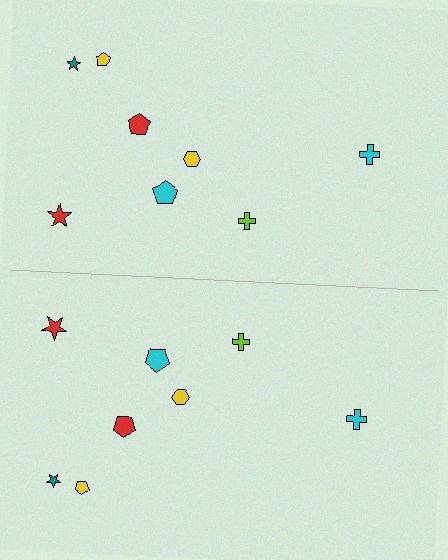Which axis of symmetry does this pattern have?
The pattern has a horizontal axis of symmetry running through the center of the image.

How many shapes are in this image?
There are 16 shapes in this image.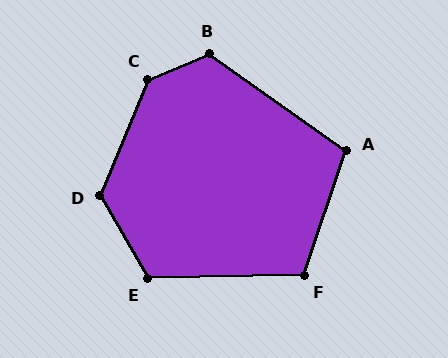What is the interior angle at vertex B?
Approximately 123 degrees (obtuse).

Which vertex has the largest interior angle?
C, at approximately 134 degrees.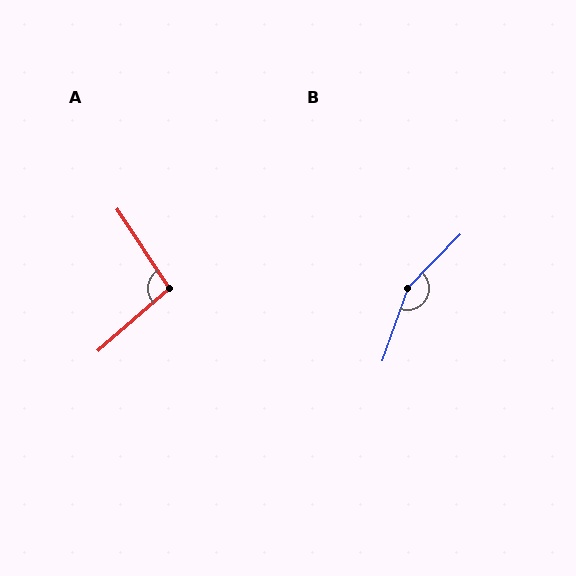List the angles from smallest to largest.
A (98°), B (155°).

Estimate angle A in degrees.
Approximately 98 degrees.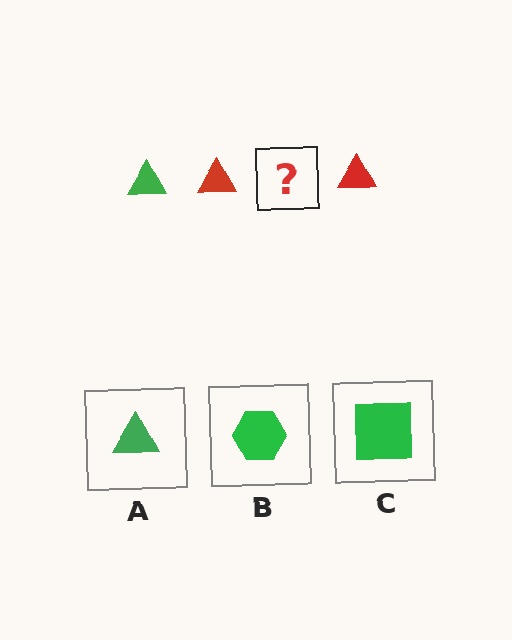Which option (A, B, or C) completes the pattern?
A.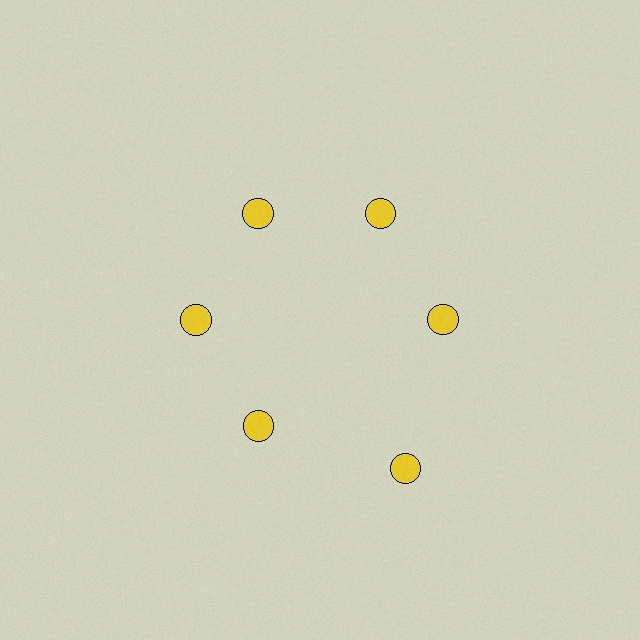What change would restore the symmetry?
The symmetry would be restored by moving it inward, back onto the ring so that all 6 circles sit at equal angles and equal distance from the center.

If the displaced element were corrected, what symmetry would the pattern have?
It would have 6-fold rotational symmetry — the pattern would map onto itself every 60 degrees.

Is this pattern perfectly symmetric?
No. The 6 yellow circles are arranged in a ring, but one element near the 5 o'clock position is pushed outward from the center, breaking the 6-fold rotational symmetry.